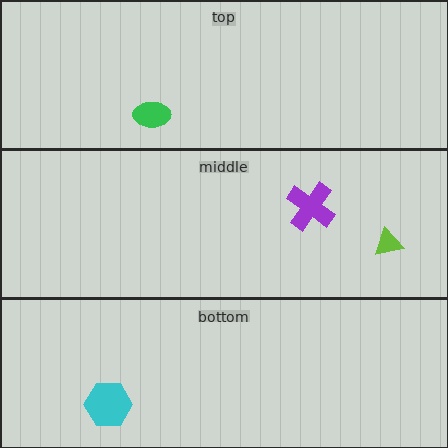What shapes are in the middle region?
The purple cross, the lime triangle.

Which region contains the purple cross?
The middle region.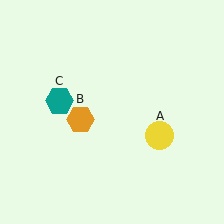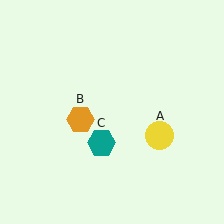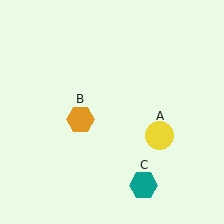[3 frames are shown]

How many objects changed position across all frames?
1 object changed position: teal hexagon (object C).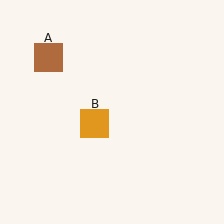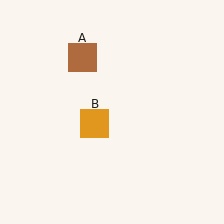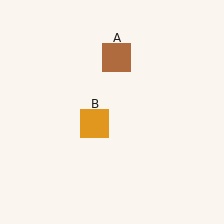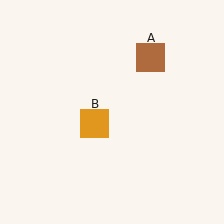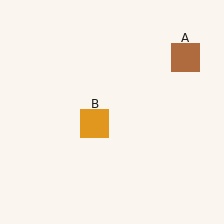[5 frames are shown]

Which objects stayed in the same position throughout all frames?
Orange square (object B) remained stationary.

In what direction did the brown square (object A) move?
The brown square (object A) moved right.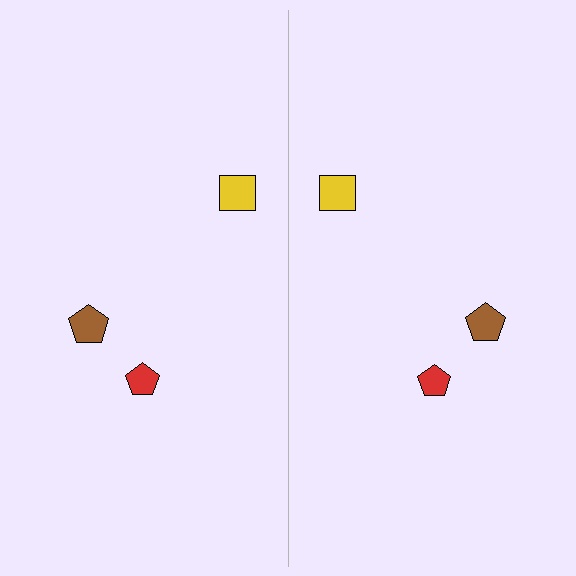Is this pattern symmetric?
Yes, this pattern has bilateral (reflection) symmetry.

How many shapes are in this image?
There are 6 shapes in this image.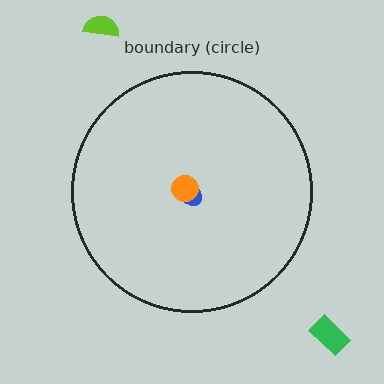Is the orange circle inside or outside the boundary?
Inside.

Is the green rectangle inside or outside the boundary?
Outside.